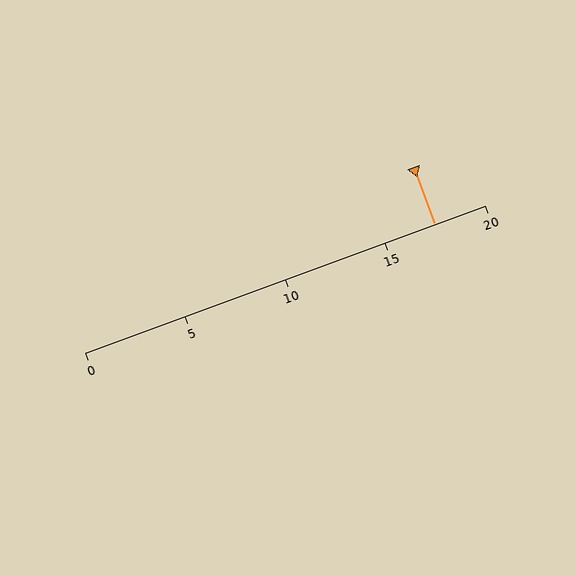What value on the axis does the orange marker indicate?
The marker indicates approximately 17.5.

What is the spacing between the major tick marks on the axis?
The major ticks are spaced 5 apart.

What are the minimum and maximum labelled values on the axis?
The axis runs from 0 to 20.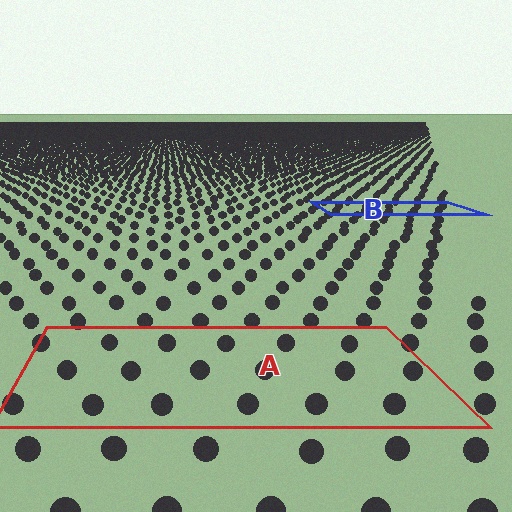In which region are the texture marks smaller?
The texture marks are smaller in region B, because it is farther away.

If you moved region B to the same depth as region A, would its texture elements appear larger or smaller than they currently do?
They would appear larger. At a closer depth, the same texture elements are projected at a bigger on-screen size.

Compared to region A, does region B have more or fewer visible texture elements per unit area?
Region B has more texture elements per unit area — they are packed more densely because it is farther away.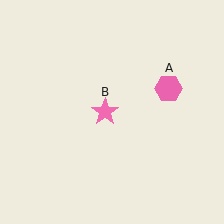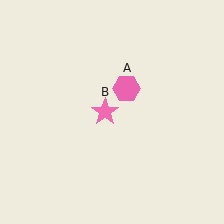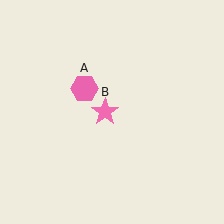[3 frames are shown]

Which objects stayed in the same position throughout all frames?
Pink star (object B) remained stationary.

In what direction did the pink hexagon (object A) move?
The pink hexagon (object A) moved left.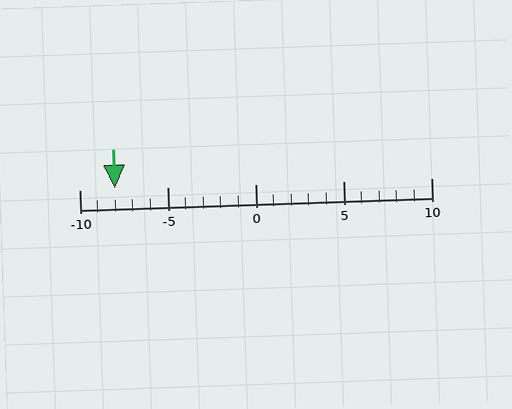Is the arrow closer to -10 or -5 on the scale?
The arrow is closer to -10.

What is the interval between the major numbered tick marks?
The major tick marks are spaced 5 units apart.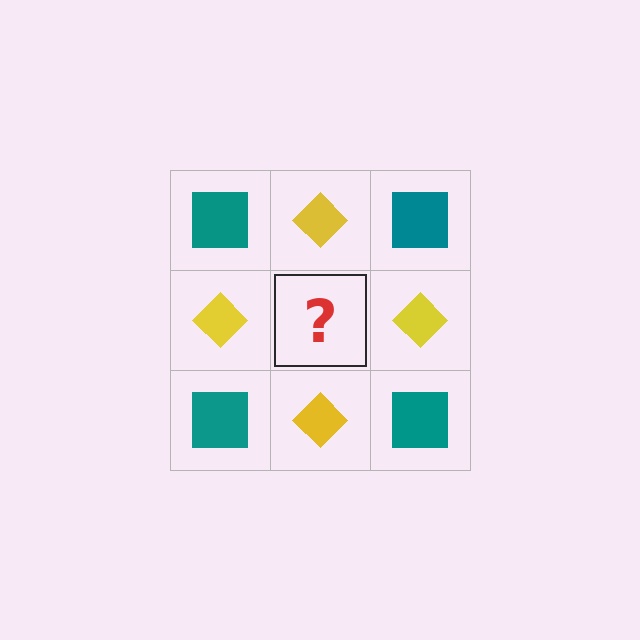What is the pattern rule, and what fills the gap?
The rule is that it alternates teal square and yellow diamond in a checkerboard pattern. The gap should be filled with a teal square.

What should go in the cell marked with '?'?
The missing cell should contain a teal square.